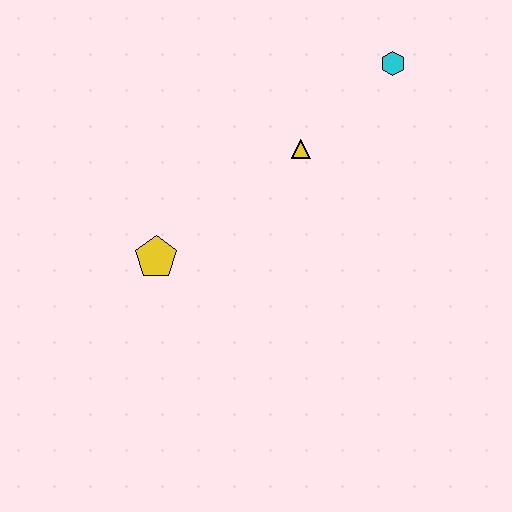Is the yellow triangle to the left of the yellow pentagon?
No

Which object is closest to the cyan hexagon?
The yellow triangle is closest to the cyan hexagon.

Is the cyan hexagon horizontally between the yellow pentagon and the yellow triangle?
No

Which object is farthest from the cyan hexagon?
The yellow pentagon is farthest from the cyan hexagon.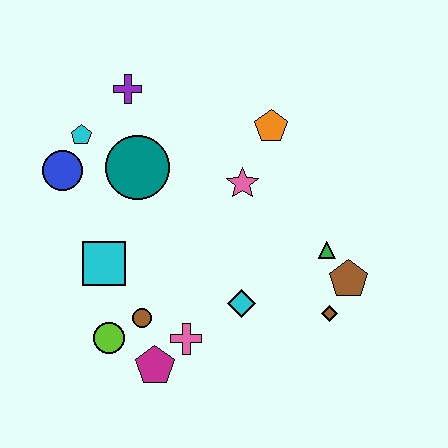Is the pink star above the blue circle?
No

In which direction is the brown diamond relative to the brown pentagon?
The brown diamond is below the brown pentagon.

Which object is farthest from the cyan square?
The brown pentagon is farthest from the cyan square.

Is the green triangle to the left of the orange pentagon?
No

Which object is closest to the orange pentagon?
The pink star is closest to the orange pentagon.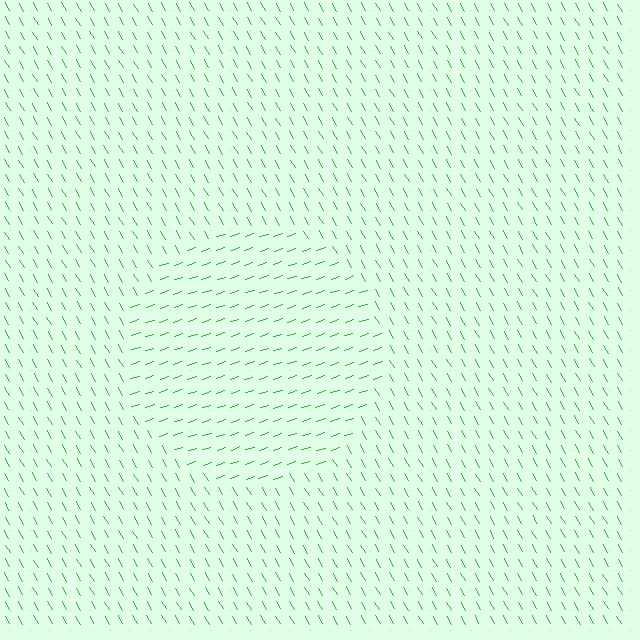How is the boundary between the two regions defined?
The boundary is defined purely by a change in line orientation (approximately 79 degrees difference). All lines are the same color and thickness.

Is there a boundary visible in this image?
Yes, there is a texture boundary formed by a change in line orientation.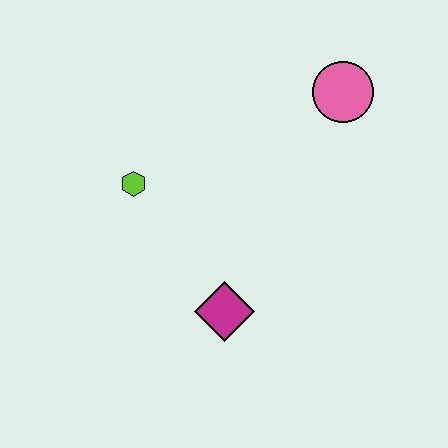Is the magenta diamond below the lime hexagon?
Yes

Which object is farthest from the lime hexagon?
The pink circle is farthest from the lime hexagon.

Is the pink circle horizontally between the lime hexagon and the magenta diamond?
No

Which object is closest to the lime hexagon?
The magenta diamond is closest to the lime hexagon.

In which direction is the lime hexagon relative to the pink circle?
The lime hexagon is to the left of the pink circle.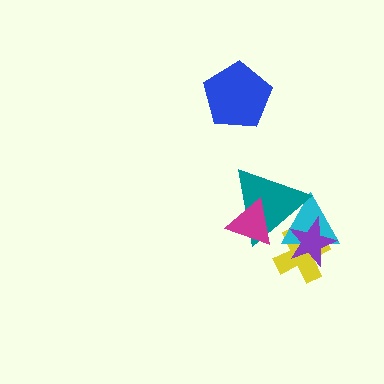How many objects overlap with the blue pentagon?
0 objects overlap with the blue pentagon.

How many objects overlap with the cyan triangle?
3 objects overlap with the cyan triangle.